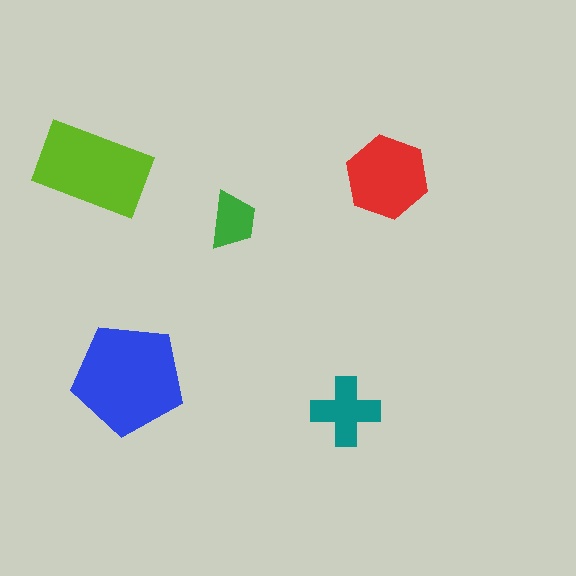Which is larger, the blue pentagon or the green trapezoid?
The blue pentagon.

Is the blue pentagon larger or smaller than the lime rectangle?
Larger.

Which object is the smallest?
The green trapezoid.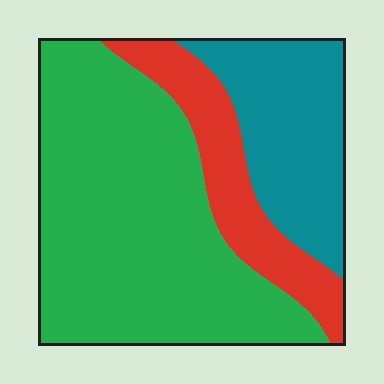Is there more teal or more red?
Teal.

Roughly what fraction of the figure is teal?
Teal covers around 25% of the figure.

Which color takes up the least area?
Red, at roughly 20%.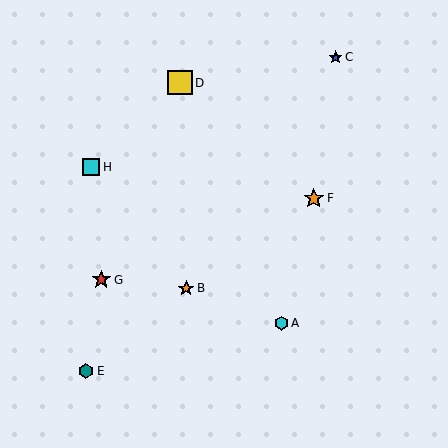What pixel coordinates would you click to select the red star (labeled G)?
Click at (101, 280) to select the red star G.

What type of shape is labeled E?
Shape E is a teal hexagon.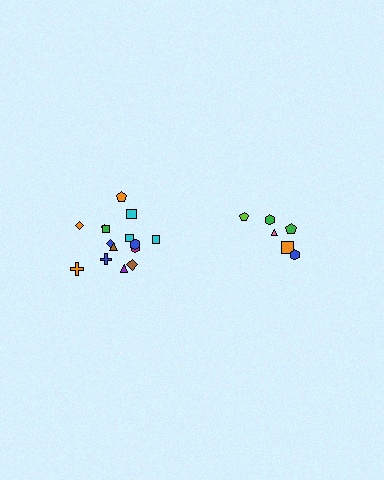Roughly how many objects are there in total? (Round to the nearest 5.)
Roughly 20 objects in total.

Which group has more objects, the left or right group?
The left group.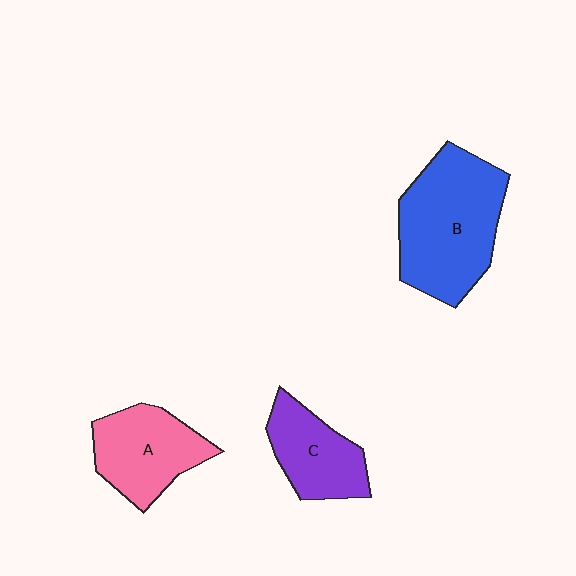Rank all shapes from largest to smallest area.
From largest to smallest: B (blue), A (pink), C (purple).